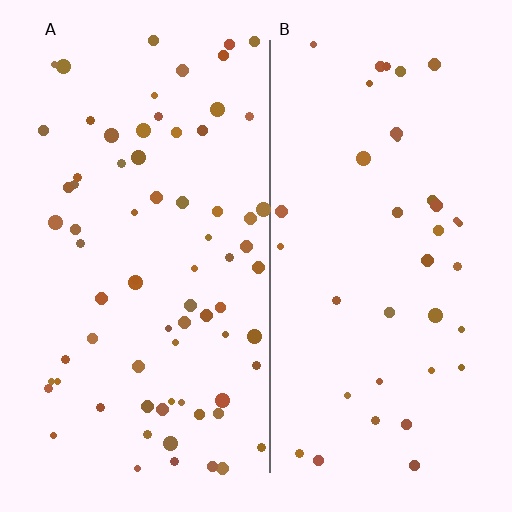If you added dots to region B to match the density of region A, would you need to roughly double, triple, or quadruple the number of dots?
Approximately double.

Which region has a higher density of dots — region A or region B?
A (the left).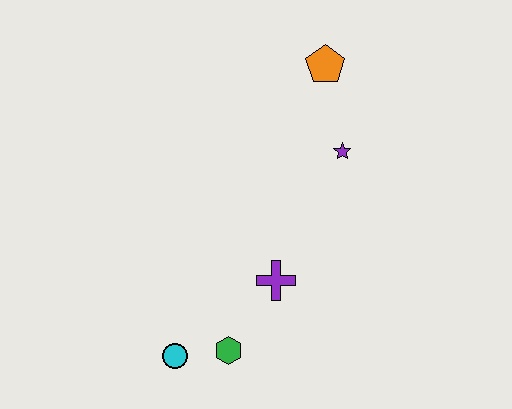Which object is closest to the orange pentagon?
The purple star is closest to the orange pentagon.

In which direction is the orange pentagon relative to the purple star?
The orange pentagon is above the purple star.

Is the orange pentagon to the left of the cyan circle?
No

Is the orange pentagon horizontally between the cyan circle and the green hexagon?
No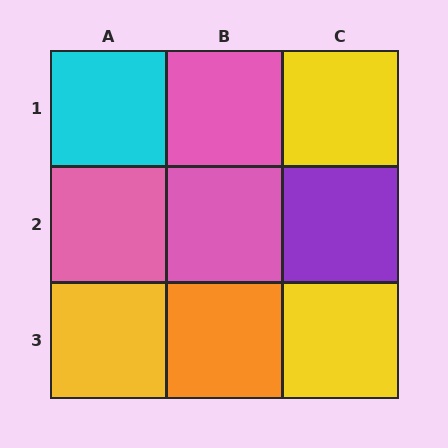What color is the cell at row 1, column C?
Yellow.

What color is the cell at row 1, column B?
Pink.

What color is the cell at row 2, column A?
Pink.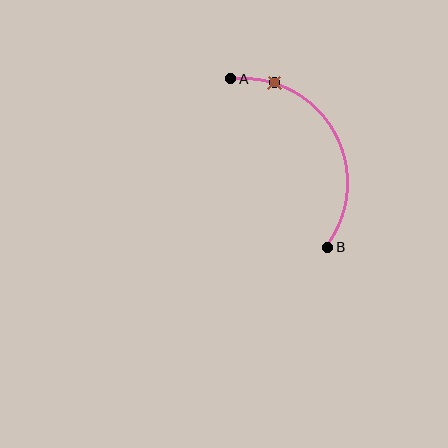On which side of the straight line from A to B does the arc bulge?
The arc bulges to the right of the straight line connecting A and B.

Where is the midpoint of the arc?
The arc midpoint is the point on the curve farthest from the straight line joining A and B. It sits to the right of that line.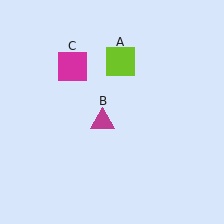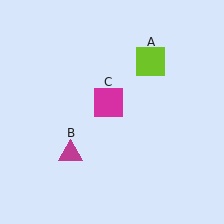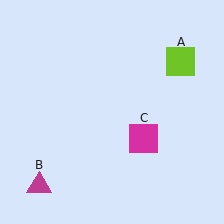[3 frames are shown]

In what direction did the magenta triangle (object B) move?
The magenta triangle (object B) moved down and to the left.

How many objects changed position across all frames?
3 objects changed position: lime square (object A), magenta triangle (object B), magenta square (object C).